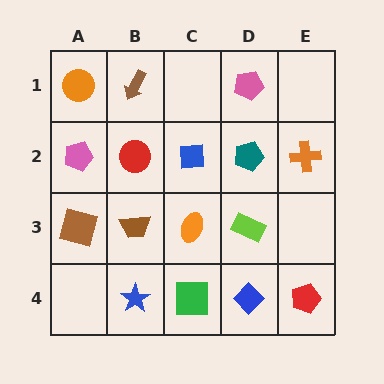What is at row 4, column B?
A blue star.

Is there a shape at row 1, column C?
No, that cell is empty.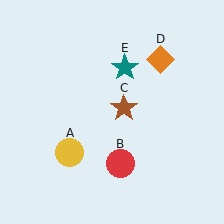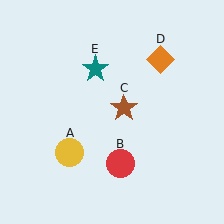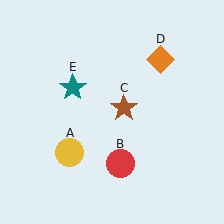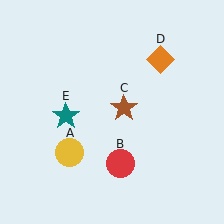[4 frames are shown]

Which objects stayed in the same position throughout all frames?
Yellow circle (object A) and red circle (object B) and brown star (object C) and orange diamond (object D) remained stationary.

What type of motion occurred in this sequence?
The teal star (object E) rotated counterclockwise around the center of the scene.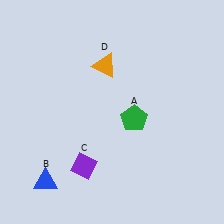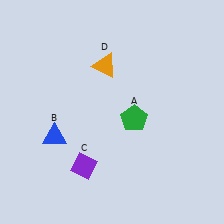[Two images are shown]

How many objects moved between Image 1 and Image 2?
1 object moved between the two images.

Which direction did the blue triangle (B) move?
The blue triangle (B) moved up.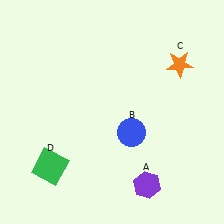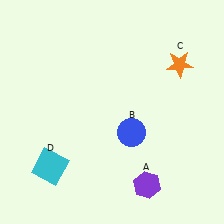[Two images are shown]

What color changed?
The square (D) changed from green in Image 1 to cyan in Image 2.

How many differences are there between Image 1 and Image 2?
There is 1 difference between the two images.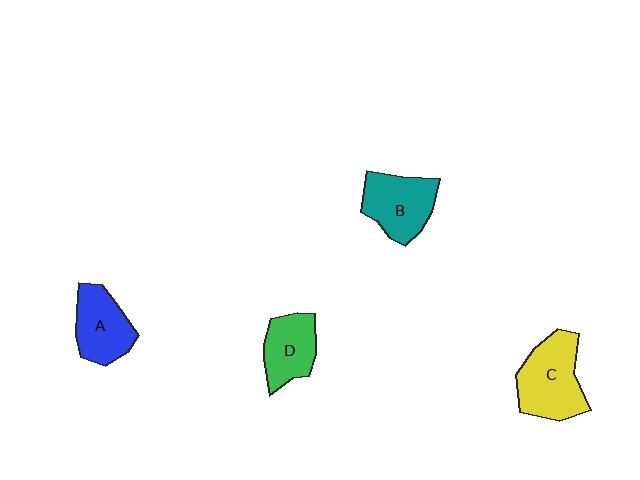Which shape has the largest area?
Shape C (yellow).